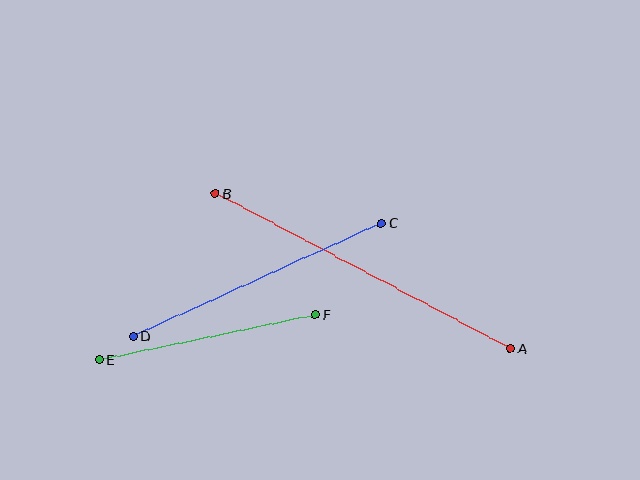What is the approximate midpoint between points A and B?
The midpoint is at approximately (363, 271) pixels.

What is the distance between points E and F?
The distance is approximately 221 pixels.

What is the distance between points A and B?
The distance is approximately 334 pixels.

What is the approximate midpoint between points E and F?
The midpoint is at approximately (207, 337) pixels.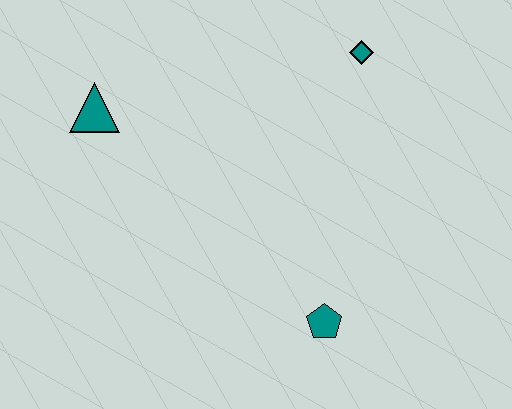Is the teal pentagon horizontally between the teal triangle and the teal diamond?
Yes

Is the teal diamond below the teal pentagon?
No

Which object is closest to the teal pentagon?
The teal diamond is closest to the teal pentagon.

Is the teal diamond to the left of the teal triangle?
No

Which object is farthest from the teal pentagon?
The teal triangle is farthest from the teal pentagon.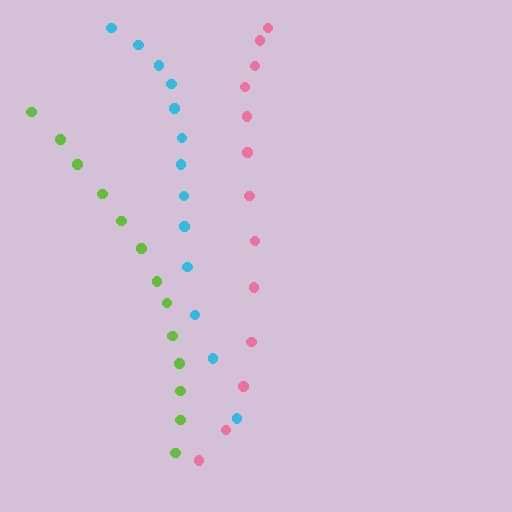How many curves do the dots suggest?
There are 3 distinct paths.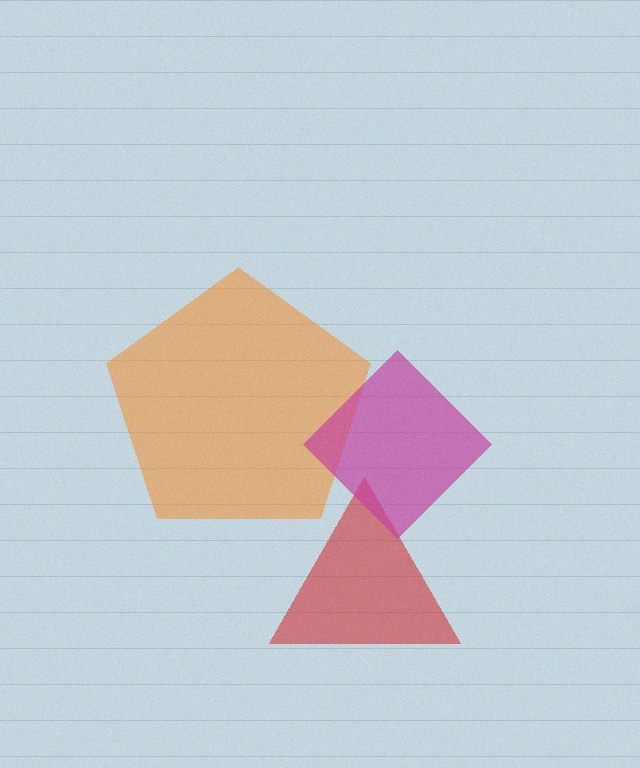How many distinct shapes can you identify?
There are 3 distinct shapes: an orange pentagon, a red triangle, a magenta diamond.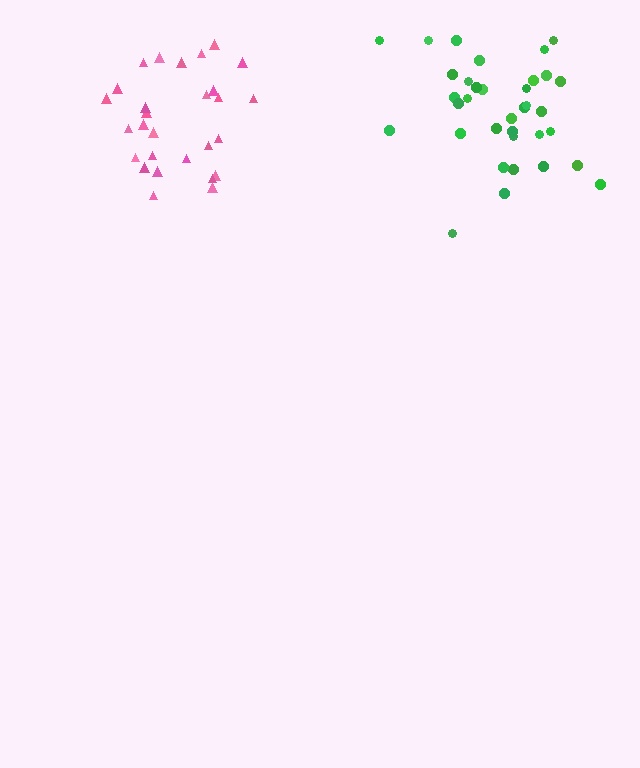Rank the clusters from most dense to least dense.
pink, green.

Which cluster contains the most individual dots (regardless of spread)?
Green (35).